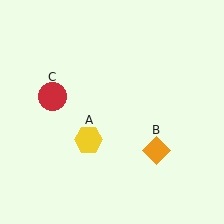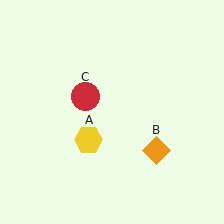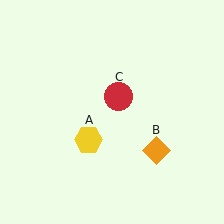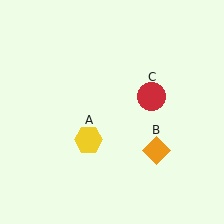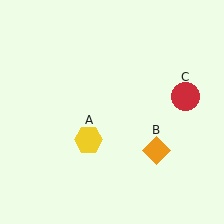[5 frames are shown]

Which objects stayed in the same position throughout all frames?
Yellow hexagon (object A) and orange diamond (object B) remained stationary.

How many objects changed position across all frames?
1 object changed position: red circle (object C).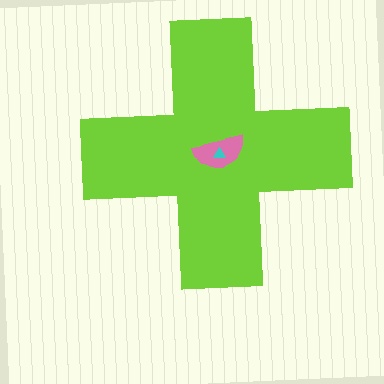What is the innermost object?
The cyan triangle.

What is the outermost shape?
The lime cross.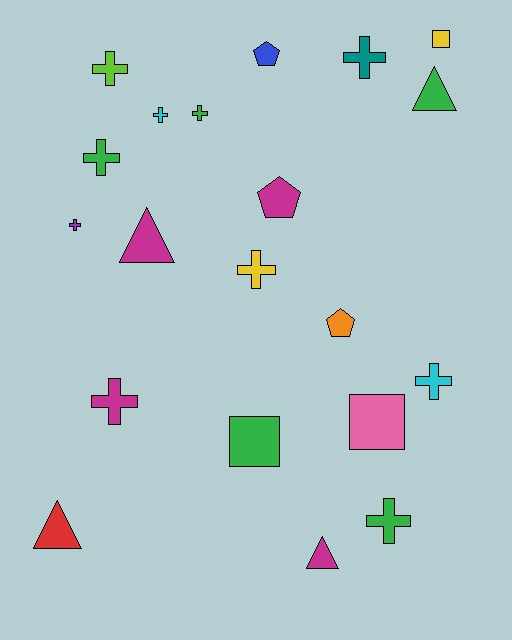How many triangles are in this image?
There are 4 triangles.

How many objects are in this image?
There are 20 objects.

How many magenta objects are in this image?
There are 4 magenta objects.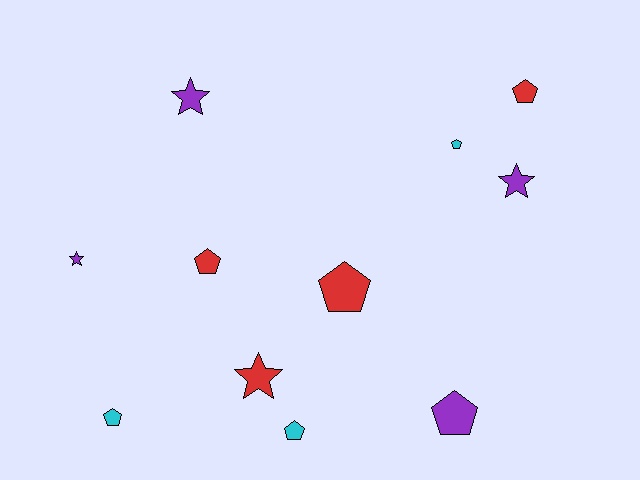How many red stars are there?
There is 1 red star.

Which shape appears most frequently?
Pentagon, with 7 objects.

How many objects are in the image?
There are 11 objects.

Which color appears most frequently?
Purple, with 4 objects.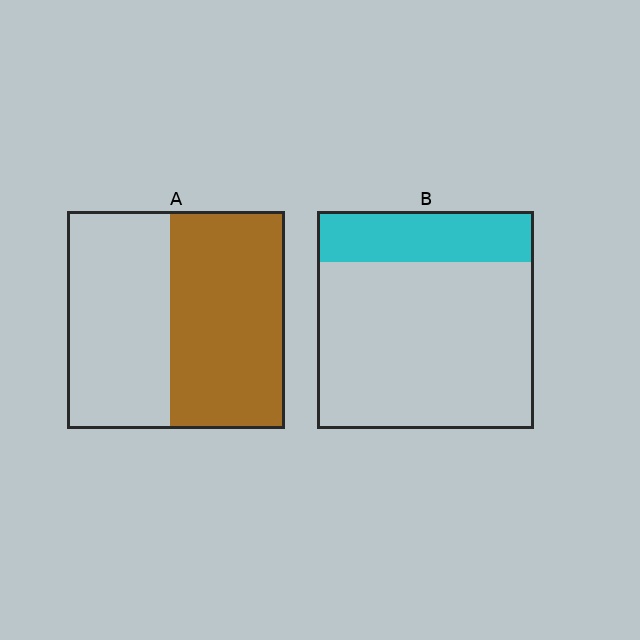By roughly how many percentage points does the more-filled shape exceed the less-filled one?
By roughly 30 percentage points (A over B).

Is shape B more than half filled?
No.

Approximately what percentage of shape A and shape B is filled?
A is approximately 55% and B is approximately 25%.